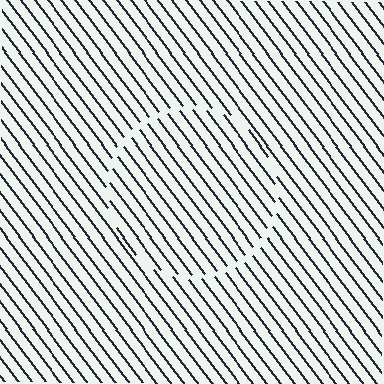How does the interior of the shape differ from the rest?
The interior of the shape contains the same grating, shifted by half a period — the contour is defined by the phase discontinuity where line-ends from the inner and outer gratings abut.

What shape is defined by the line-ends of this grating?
An illusory circle. The interior of the shape contains the same grating, shifted by half a period — the contour is defined by the phase discontinuity where line-ends from the inner and outer gratings abut.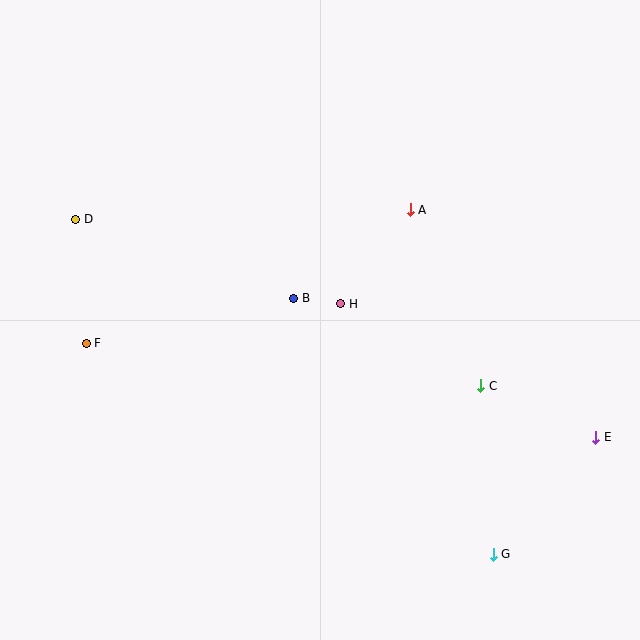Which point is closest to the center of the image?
Point H at (341, 304) is closest to the center.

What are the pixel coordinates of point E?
Point E is at (596, 437).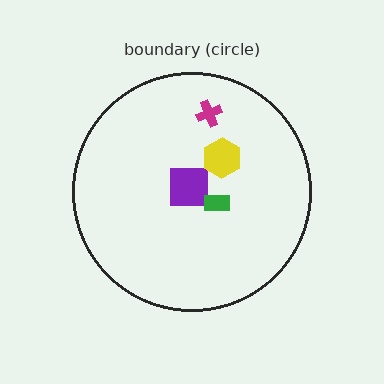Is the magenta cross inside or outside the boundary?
Inside.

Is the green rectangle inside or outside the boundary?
Inside.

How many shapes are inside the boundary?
4 inside, 0 outside.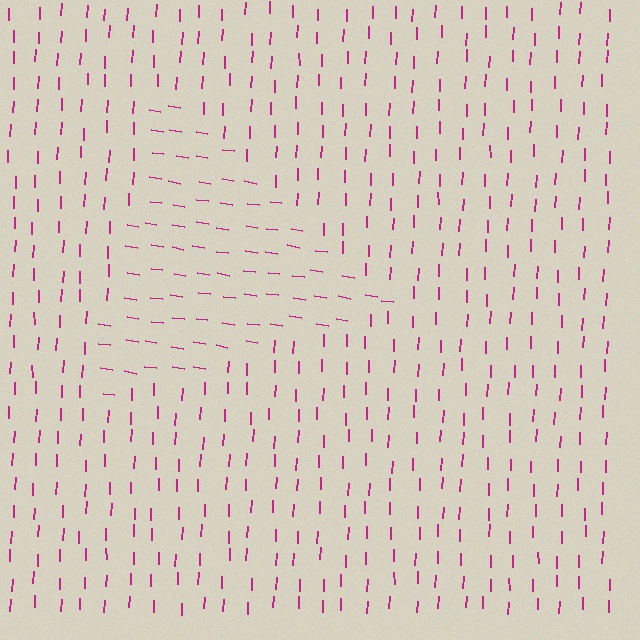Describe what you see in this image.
The image is filled with small magenta line segments. A triangle region in the image has lines oriented differently from the surrounding lines, creating a visible texture boundary.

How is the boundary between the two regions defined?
The boundary is defined purely by a change in line orientation (approximately 84 degrees difference). All lines are the same color and thickness.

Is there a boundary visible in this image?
Yes, there is a texture boundary formed by a change in line orientation.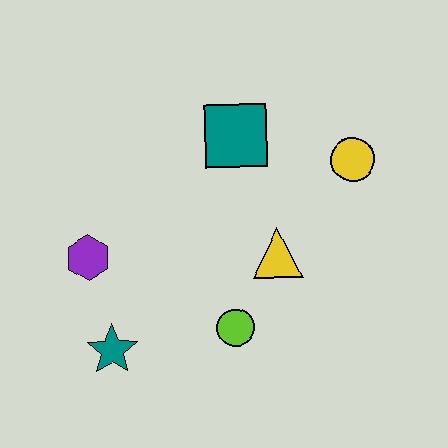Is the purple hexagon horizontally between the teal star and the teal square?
No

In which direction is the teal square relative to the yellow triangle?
The teal square is above the yellow triangle.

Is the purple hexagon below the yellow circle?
Yes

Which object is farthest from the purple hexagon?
The yellow circle is farthest from the purple hexagon.